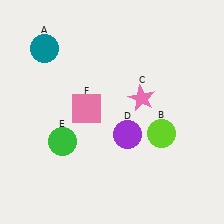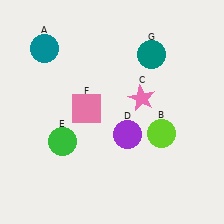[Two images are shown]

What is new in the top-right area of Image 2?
A teal circle (G) was added in the top-right area of Image 2.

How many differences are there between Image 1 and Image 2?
There is 1 difference between the two images.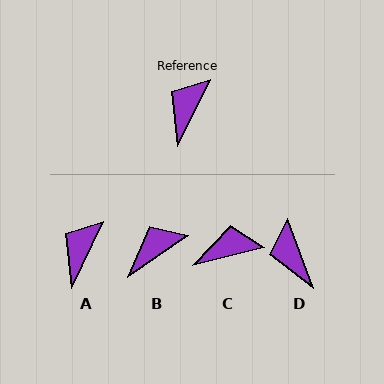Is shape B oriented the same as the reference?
No, it is off by about 30 degrees.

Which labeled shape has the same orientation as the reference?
A.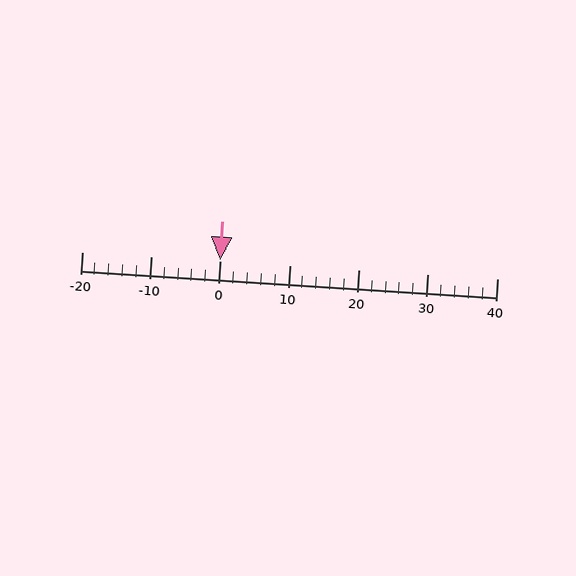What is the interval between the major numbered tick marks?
The major tick marks are spaced 10 units apart.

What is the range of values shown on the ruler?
The ruler shows values from -20 to 40.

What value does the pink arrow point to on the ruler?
The pink arrow points to approximately 0.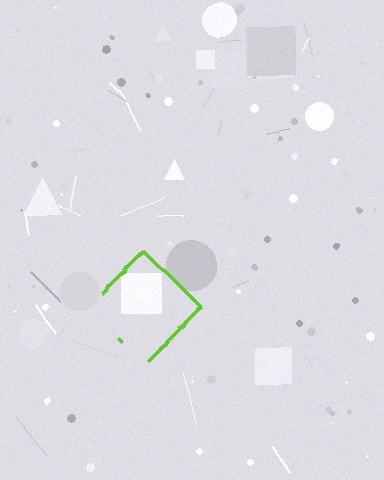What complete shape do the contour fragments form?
The contour fragments form a diamond.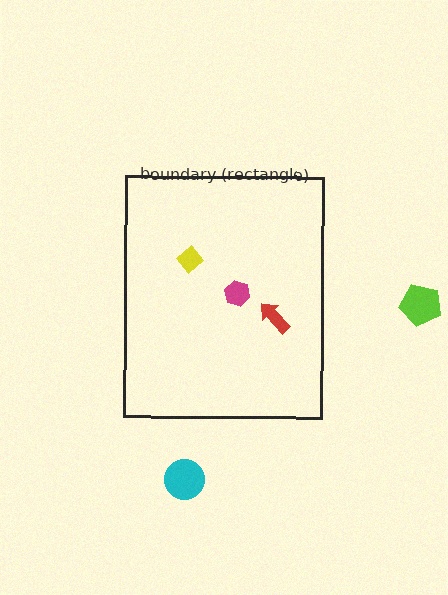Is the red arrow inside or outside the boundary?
Inside.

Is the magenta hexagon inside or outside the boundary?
Inside.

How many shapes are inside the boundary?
3 inside, 2 outside.